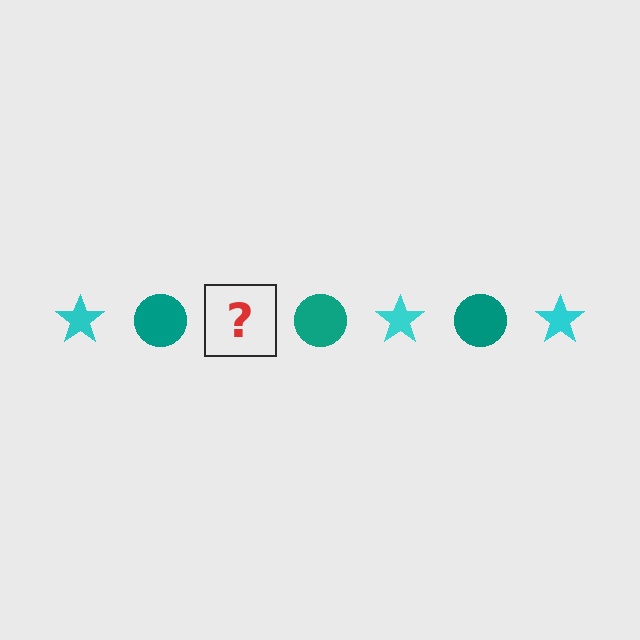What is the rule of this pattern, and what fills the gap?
The rule is that the pattern alternates between cyan star and teal circle. The gap should be filled with a cyan star.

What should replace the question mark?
The question mark should be replaced with a cyan star.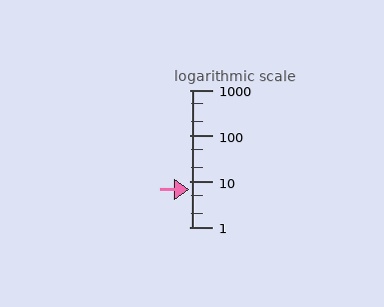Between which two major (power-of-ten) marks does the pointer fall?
The pointer is between 1 and 10.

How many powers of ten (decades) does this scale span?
The scale spans 3 decades, from 1 to 1000.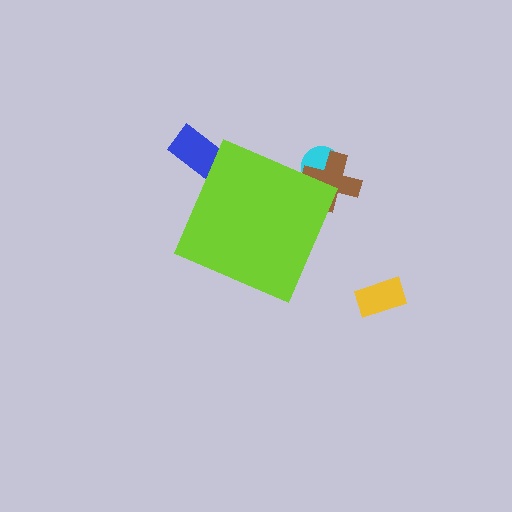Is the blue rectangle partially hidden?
Yes, the blue rectangle is partially hidden behind the lime diamond.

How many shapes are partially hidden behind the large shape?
3 shapes are partially hidden.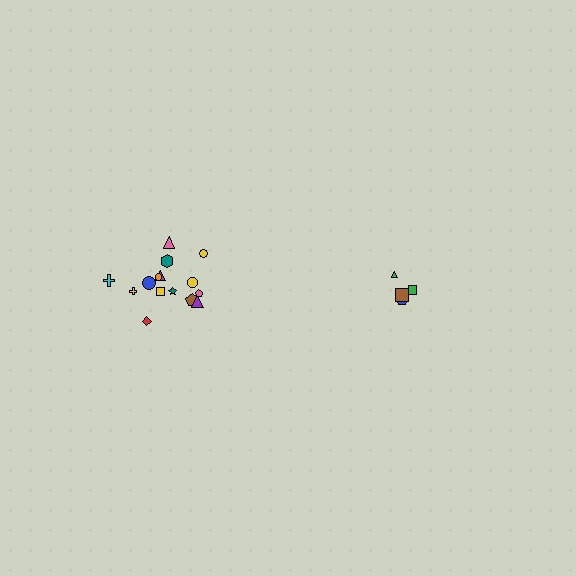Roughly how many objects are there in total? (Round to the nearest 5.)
Roughly 20 objects in total.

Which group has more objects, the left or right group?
The left group.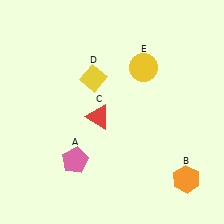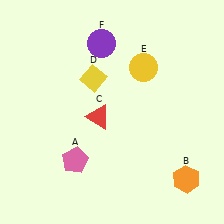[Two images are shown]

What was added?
A purple circle (F) was added in Image 2.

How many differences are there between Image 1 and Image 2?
There is 1 difference between the two images.